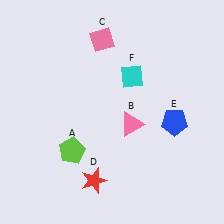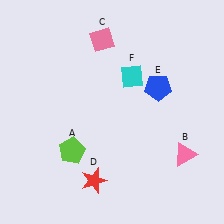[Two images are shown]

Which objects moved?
The objects that moved are: the pink triangle (B), the blue pentagon (E).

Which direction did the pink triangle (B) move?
The pink triangle (B) moved right.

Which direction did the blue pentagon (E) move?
The blue pentagon (E) moved up.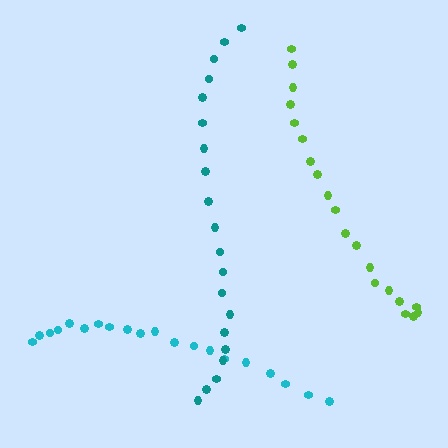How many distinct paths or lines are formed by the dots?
There are 3 distinct paths.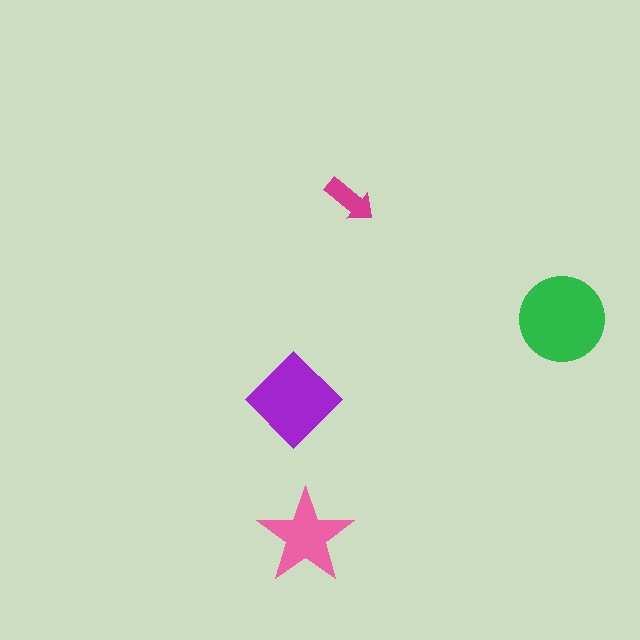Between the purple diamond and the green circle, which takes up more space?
The green circle.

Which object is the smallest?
The magenta arrow.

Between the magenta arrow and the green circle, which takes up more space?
The green circle.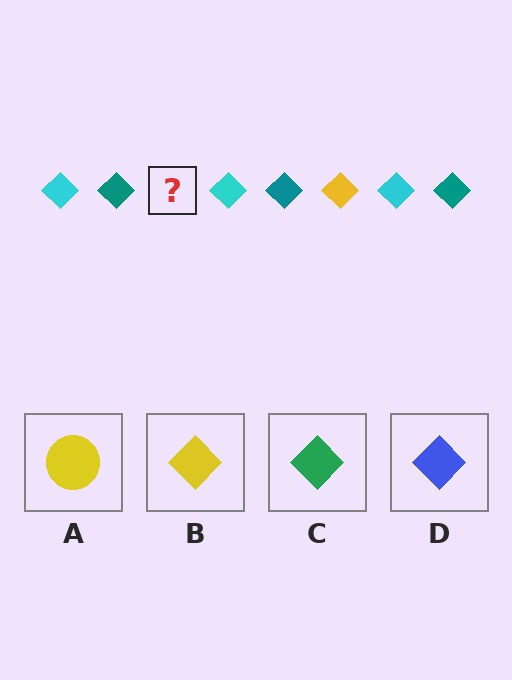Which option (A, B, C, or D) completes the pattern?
B.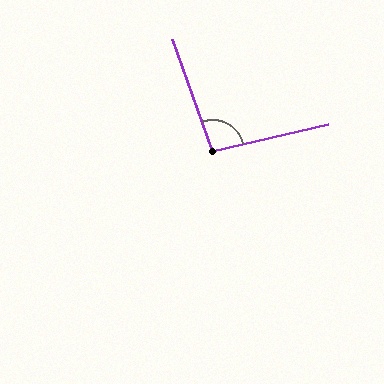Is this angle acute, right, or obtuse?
It is obtuse.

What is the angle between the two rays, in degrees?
Approximately 96 degrees.